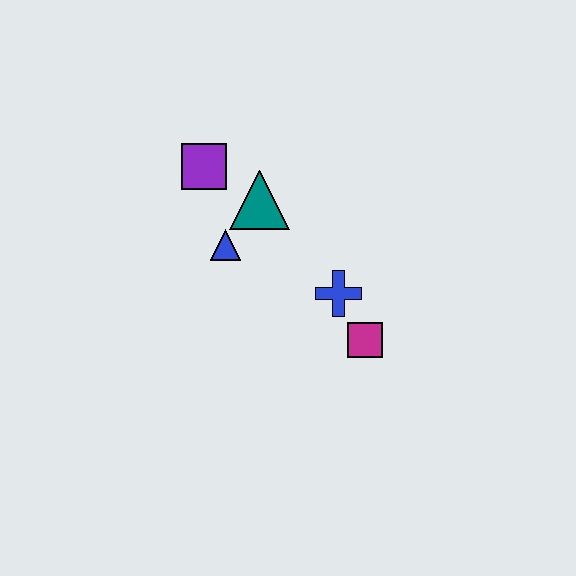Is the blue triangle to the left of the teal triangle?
Yes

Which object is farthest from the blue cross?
The purple square is farthest from the blue cross.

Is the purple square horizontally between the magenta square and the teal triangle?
No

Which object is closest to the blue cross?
The magenta square is closest to the blue cross.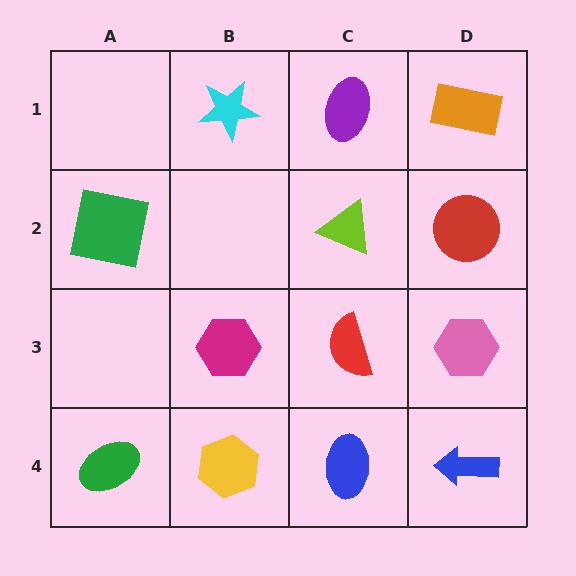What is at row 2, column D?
A red circle.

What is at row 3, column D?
A pink hexagon.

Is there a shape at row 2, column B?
No, that cell is empty.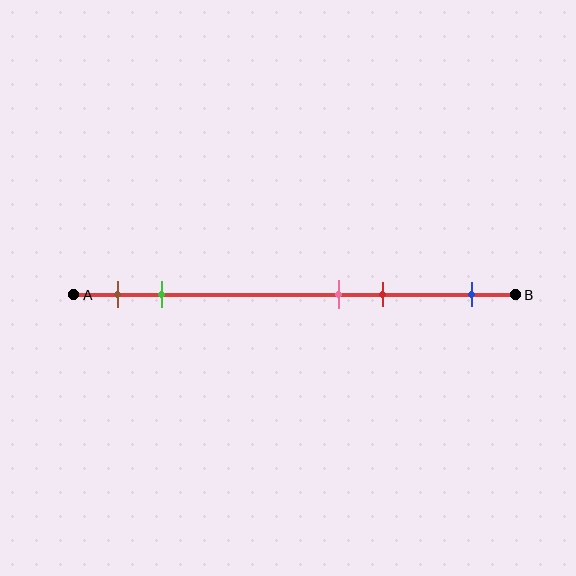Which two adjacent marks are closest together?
The pink and red marks are the closest adjacent pair.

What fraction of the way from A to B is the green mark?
The green mark is approximately 20% (0.2) of the way from A to B.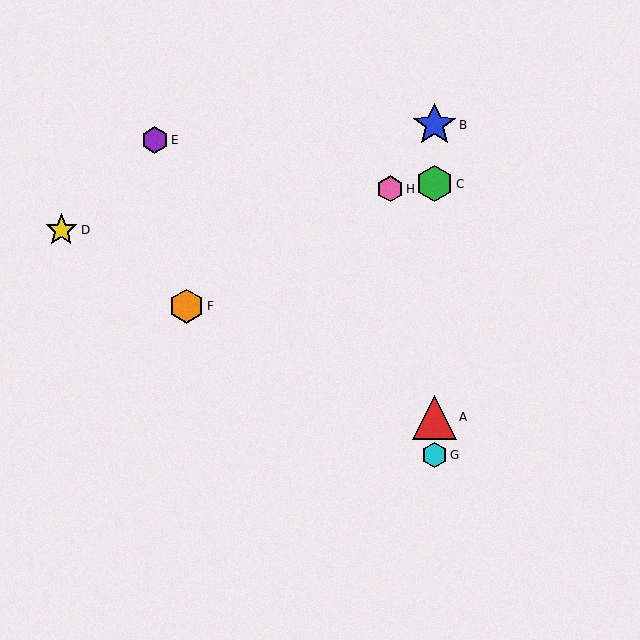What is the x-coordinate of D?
Object D is at x≈61.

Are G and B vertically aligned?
Yes, both are at x≈434.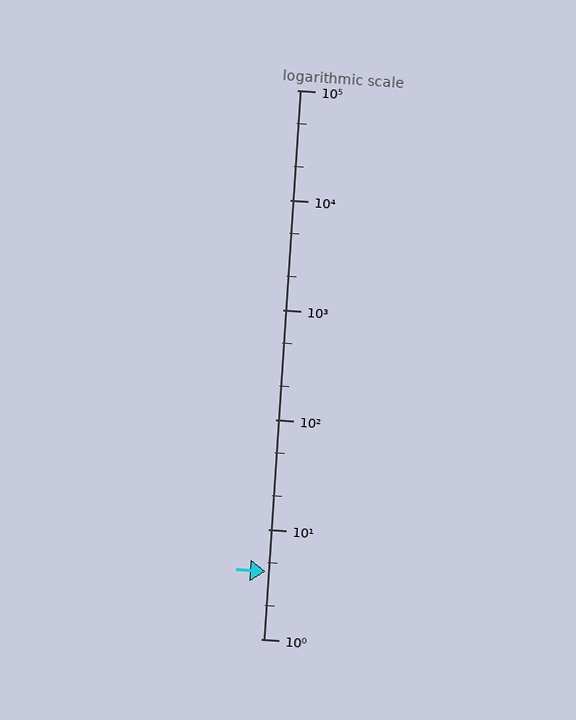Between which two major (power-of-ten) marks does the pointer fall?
The pointer is between 1 and 10.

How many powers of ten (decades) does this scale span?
The scale spans 5 decades, from 1 to 100000.